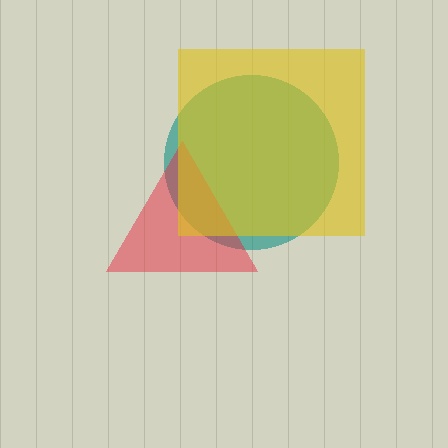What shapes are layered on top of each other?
The layered shapes are: a teal circle, a red triangle, a yellow square.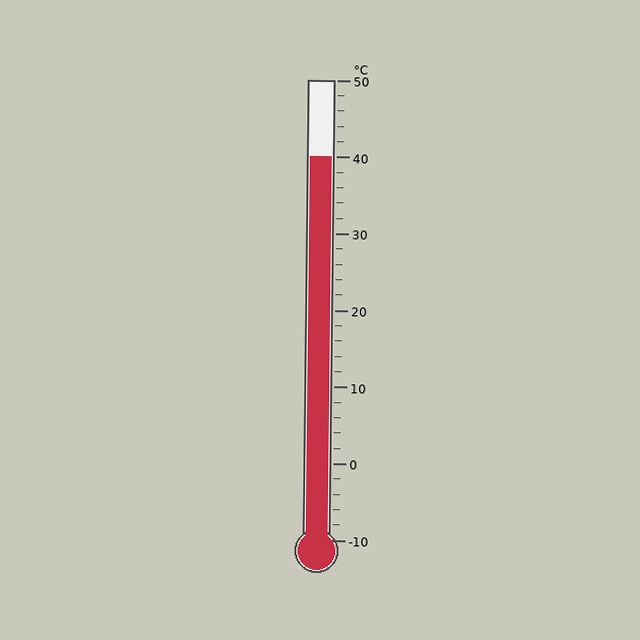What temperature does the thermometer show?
The thermometer shows approximately 40°C.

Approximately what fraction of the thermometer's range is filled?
The thermometer is filled to approximately 85% of its range.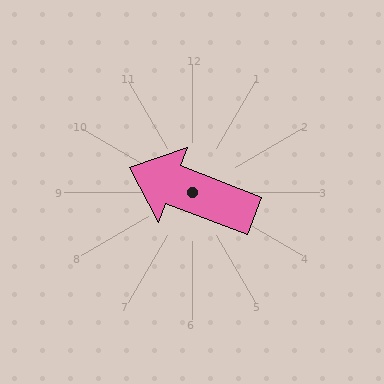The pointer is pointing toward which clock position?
Roughly 10 o'clock.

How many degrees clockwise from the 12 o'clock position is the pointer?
Approximately 291 degrees.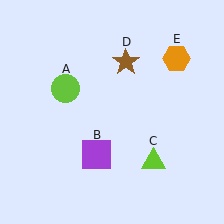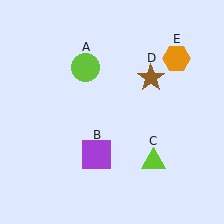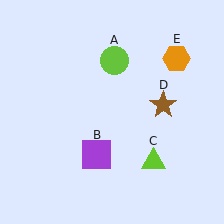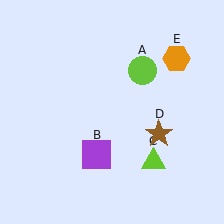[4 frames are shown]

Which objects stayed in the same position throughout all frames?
Purple square (object B) and lime triangle (object C) and orange hexagon (object E) remained stationary.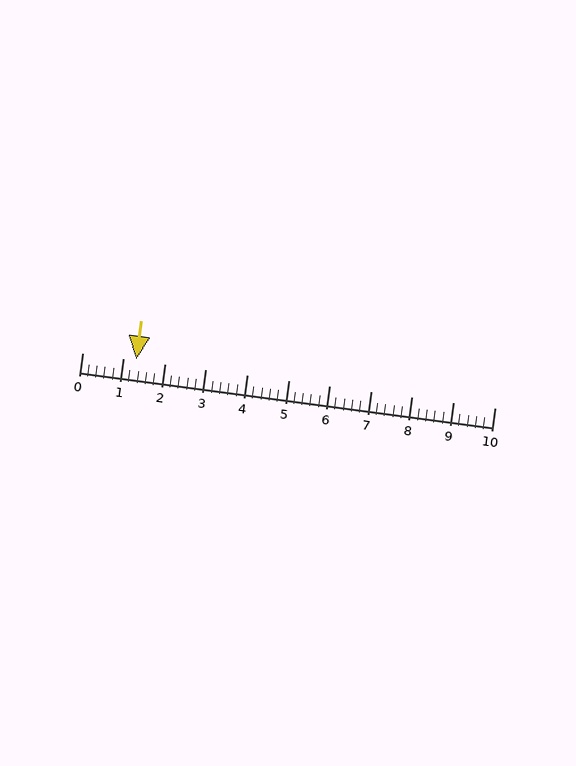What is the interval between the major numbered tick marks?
The major tick marks are spaced 1 units apart.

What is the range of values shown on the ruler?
The ruler shows values from 0 to 10.